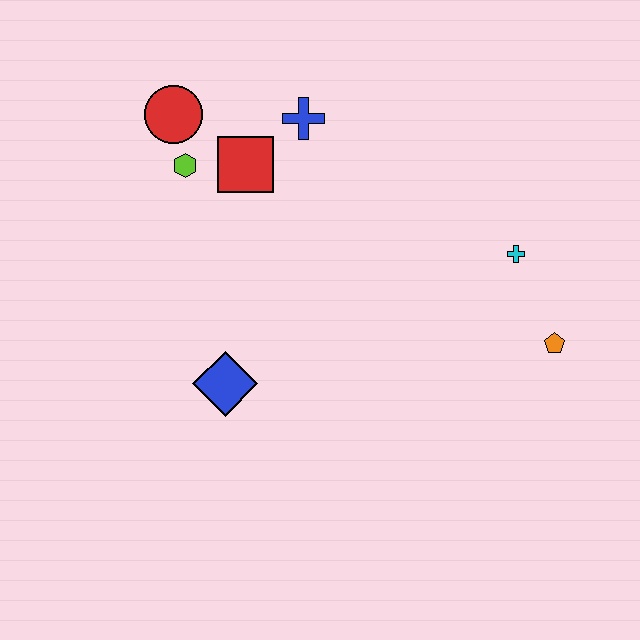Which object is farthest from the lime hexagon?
The orange pentagon is farthest from the lime hexagon.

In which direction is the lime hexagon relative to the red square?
The lime hexagon is to the left of the red square.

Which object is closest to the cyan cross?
The orange pentagon is closest to the cyan cross.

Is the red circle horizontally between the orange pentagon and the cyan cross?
No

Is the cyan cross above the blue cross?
No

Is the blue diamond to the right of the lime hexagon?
Yes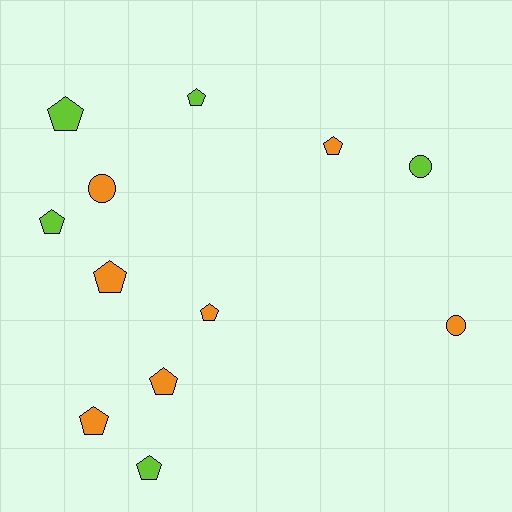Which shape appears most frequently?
Pentagon, with 9 objects.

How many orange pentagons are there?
There are 5 orange pentagons.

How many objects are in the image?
There are 12 objects.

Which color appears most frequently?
Orange, with 7 objects.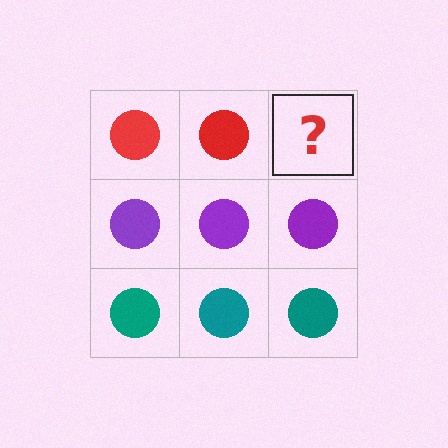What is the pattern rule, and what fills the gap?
The rule is that each row has a consistent color. The gap should be filled with a red circle.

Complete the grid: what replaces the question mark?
The question mark should be replaced with a red circle.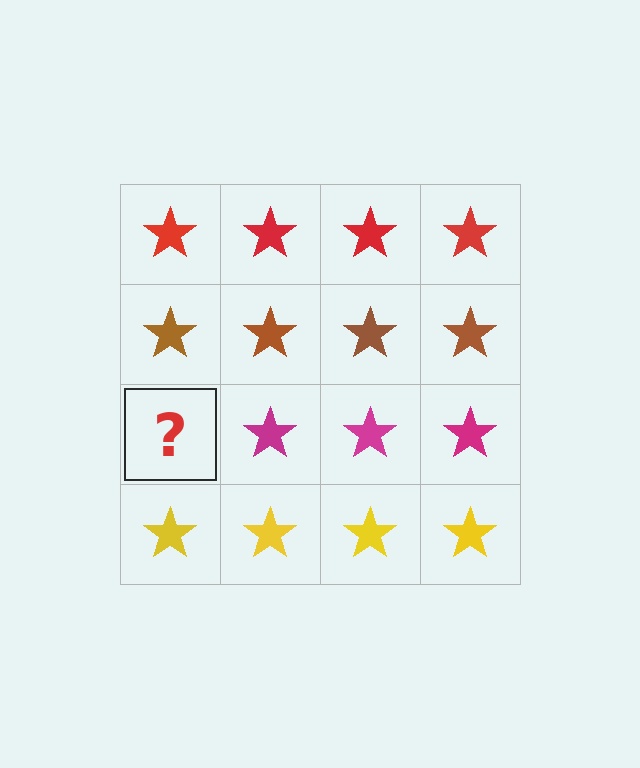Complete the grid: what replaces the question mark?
The question mark should be replaced with a magenta star.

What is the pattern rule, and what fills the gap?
The rule is that each row has a consistent color. The gap should be filled with a magenta star.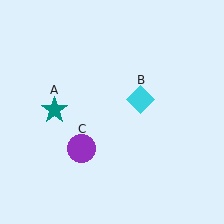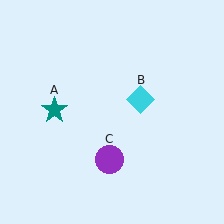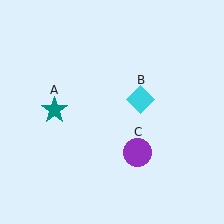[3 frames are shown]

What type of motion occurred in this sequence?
The purple circle (object C) rotated counterclockwise around the center of the scene.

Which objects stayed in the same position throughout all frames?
Teal star (object A) and cyan diamond (object B) remained stationary.